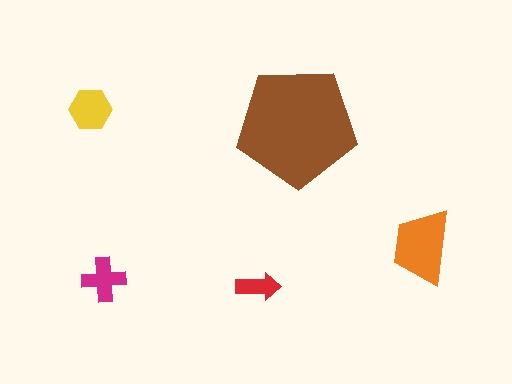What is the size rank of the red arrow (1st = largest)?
5th.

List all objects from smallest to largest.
The red arrow, the magenta cross, the yellow hexagon, the orange trapezoid, the brown pentagon.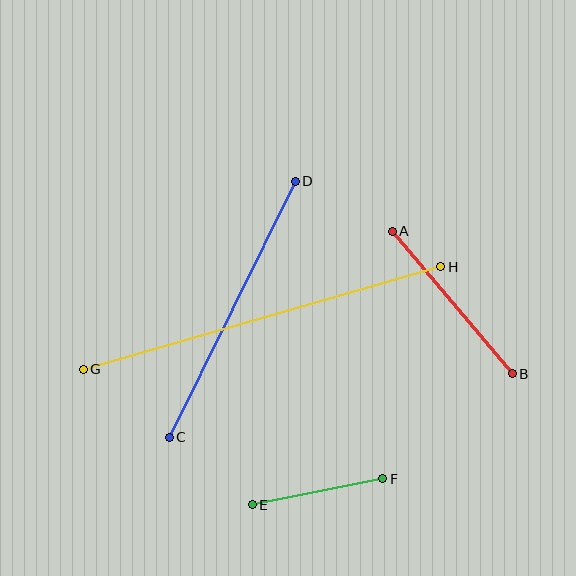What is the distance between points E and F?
The distance is approximately 133 pixels.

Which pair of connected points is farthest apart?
Points G and H are farthest apart.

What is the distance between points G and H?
The distance is approximately 372 pixels.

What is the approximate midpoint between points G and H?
The midpoint is at approximately (262, 318) pixels.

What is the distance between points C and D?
The distance is approximately 285 pixels.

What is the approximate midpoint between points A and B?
The midpoint is at approximately (452, 302) pixels.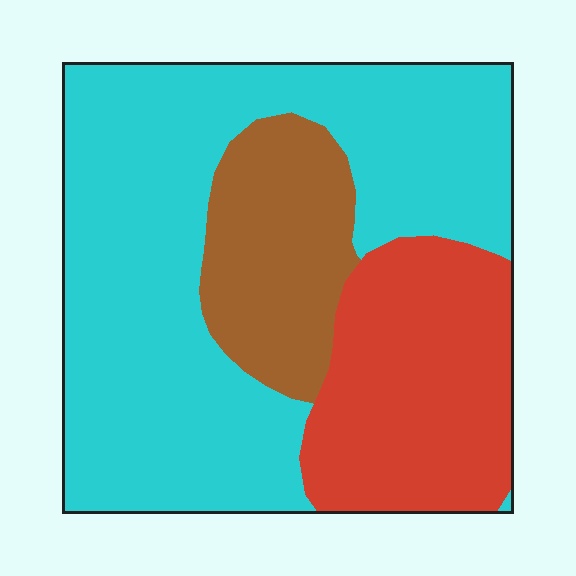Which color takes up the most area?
Cyan, at roughly 60%.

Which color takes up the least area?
Brown, at roughly 15%.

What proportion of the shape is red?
Red covers roughly 25% of the shape.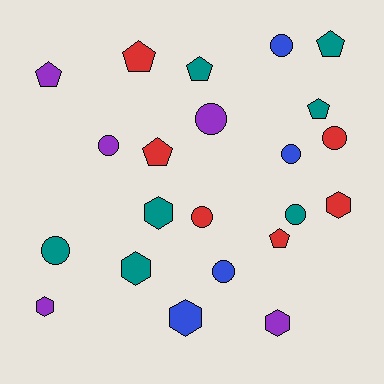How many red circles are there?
There are 2 red circles.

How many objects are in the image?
There are 22 objects.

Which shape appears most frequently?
Circle, with 9 objects.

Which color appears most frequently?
Teal, with 7 objects.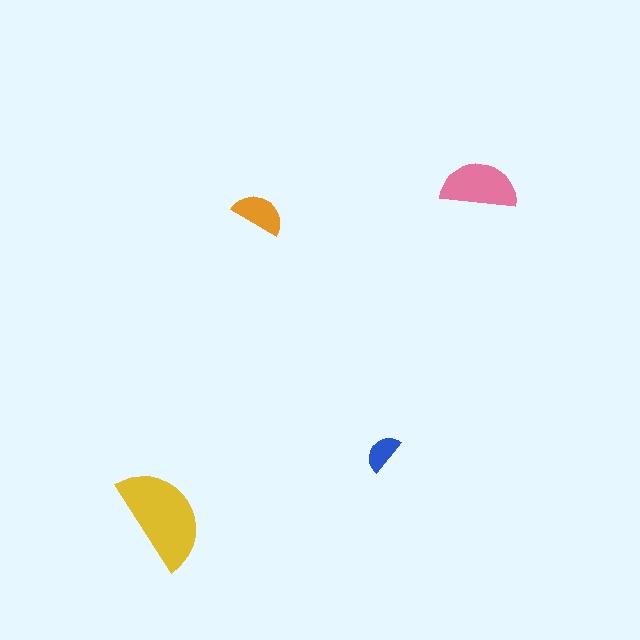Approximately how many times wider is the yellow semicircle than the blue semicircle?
About 2.5 times wider.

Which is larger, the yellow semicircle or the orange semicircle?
The yellow one.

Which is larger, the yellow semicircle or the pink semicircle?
The yellow one.